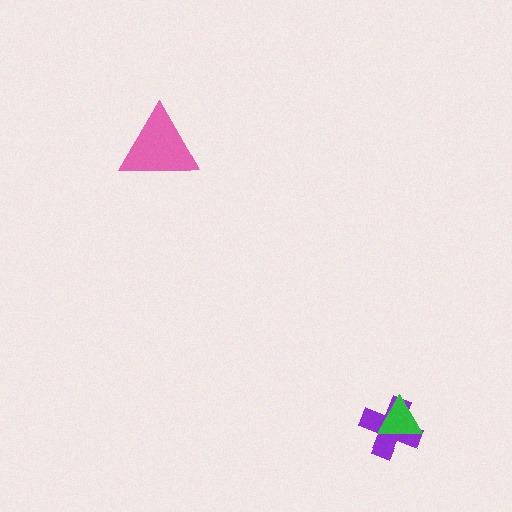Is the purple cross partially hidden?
Yes, it is partially covered by another shape.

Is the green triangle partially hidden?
No, no other shape covers it.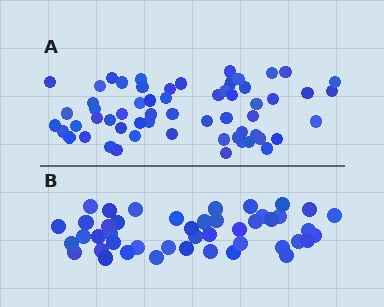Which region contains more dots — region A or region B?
Region A (the top region) has more dots.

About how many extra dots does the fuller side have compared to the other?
Region A has approximately 15 more dots than region B.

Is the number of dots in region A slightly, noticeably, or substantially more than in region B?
Region A has noticeably more, but not dramatically so. The ratio is roughly 1.3 to 1.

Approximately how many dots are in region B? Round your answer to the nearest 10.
About 40 dots. (The exact count is 45, which rounds to 40.)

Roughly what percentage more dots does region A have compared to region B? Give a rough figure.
About 35% more.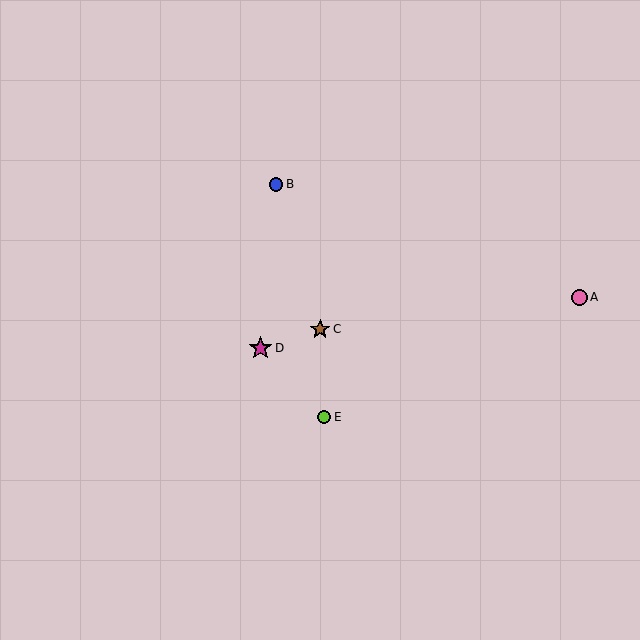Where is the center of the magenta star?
The center of the magenta star is at (261, 348).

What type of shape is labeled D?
Shape D is a magenta star.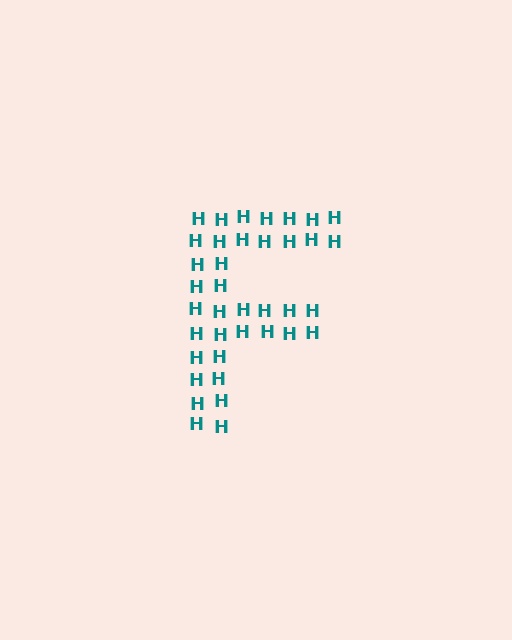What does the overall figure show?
The overall figure shows the letter F.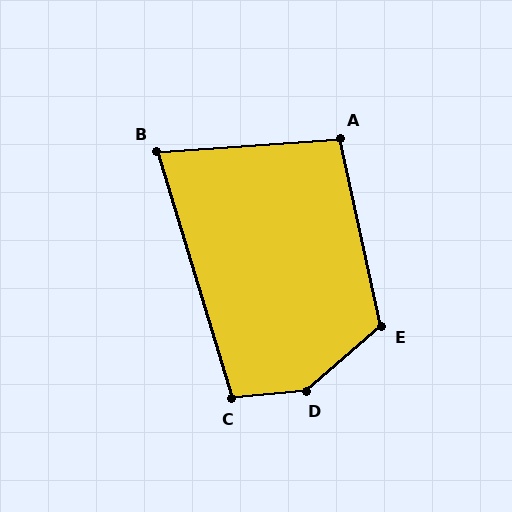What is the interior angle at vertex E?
Approximately 118 degrees (obtuse).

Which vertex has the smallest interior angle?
B, at approximately 77 degrees.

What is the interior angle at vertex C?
Approximately 102 degrees (obtuse).